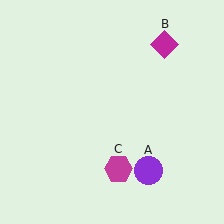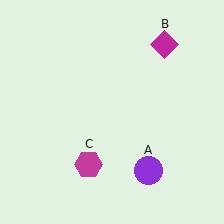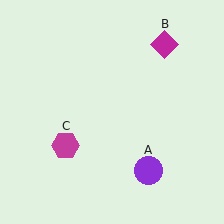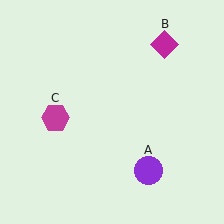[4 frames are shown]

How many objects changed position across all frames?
1 object changed position: magenta hexagon (object C).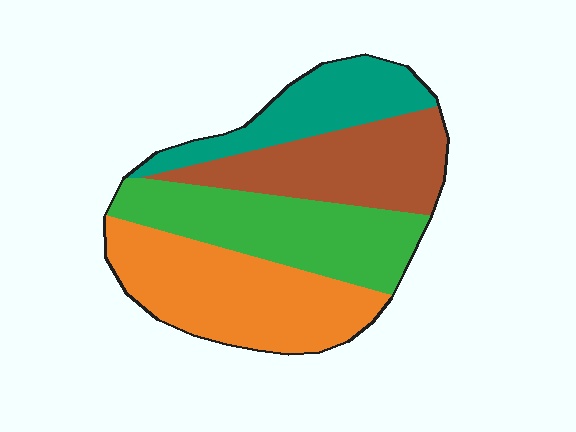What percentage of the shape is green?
Green covers about 25% of the shape.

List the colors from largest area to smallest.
From largest to smallest: orange, green, brown, teal.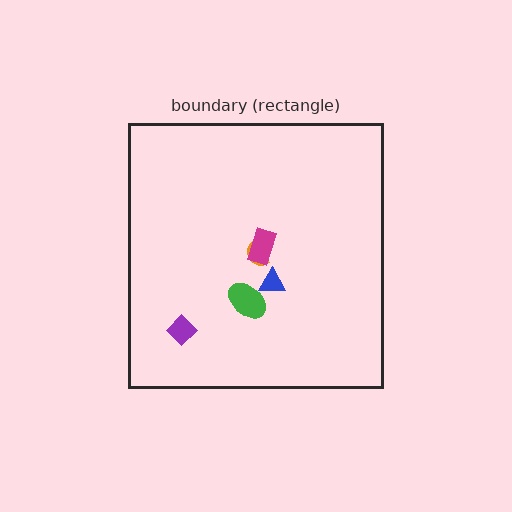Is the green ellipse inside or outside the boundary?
Inside.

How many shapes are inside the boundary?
5 inside, 0 outside.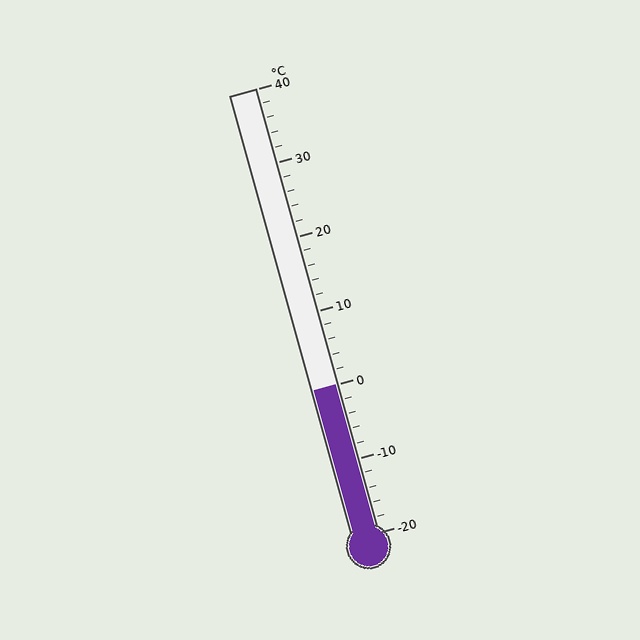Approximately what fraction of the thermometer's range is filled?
The thermometer is filled to approximately 35% of its range.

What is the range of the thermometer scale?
The thermometer scale ranges from -20°C to 40°C.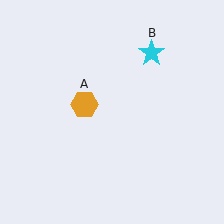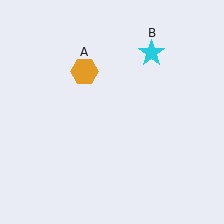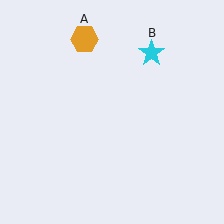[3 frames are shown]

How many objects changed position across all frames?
1 object changed position: orange hexagon (object A).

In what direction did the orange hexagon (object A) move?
The orange hexagon (object A) moved up.